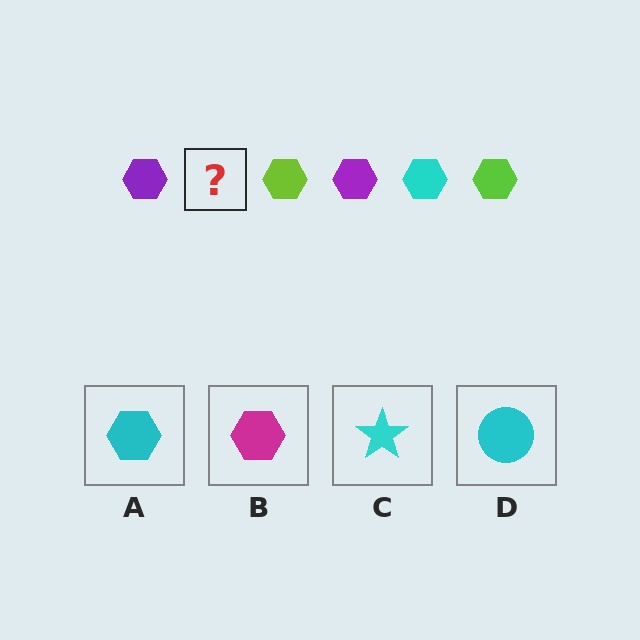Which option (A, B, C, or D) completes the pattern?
A.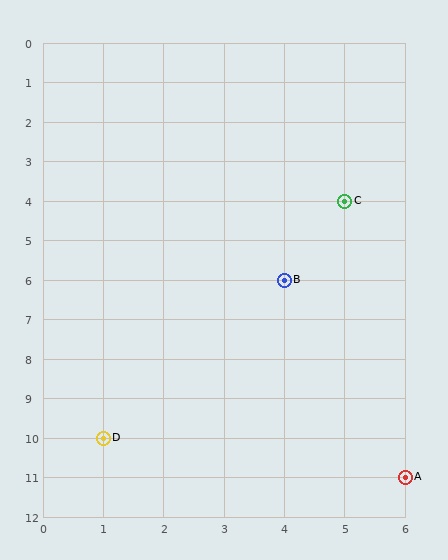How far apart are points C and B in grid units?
Points C and B are 1 column and 2 rows apart (about 2.2 grid units diagonally).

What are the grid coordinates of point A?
Point A is at grid coordinates (6, 11).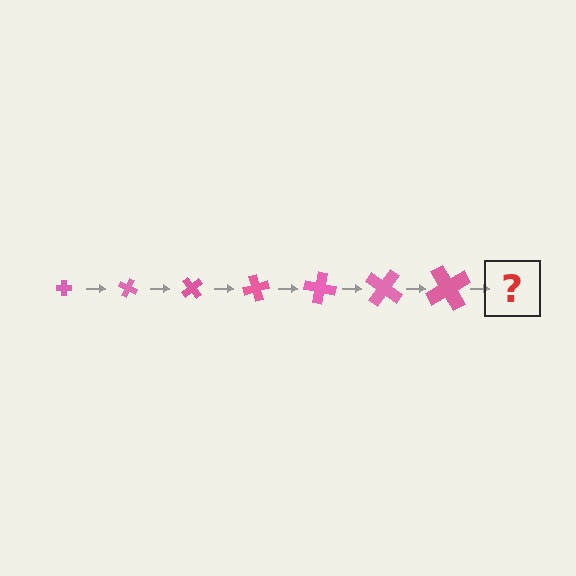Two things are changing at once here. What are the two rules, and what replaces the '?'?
The two rules are that the cross grows larger each step and it rotates 25 degrees each step. The '?' should be a cross, larger than the previous one and rotated 175 degrees from the start.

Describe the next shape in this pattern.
It should be a cross, larger than the previous one and rotated 175 degrees from the start.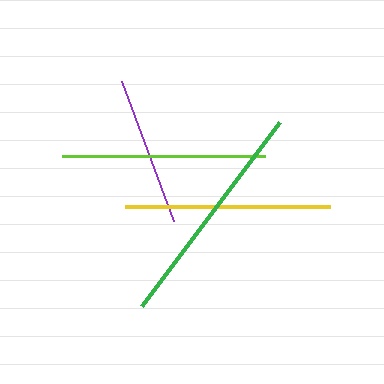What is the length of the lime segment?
The lime segment is approximately 203 pixels long.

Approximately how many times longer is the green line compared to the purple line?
The green line is approximately 1.5 times the length of the purple line.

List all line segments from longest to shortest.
From longest to shortest: green, yellow, lime, purple.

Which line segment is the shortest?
The purple line is the shortest at approximately 150 pixels.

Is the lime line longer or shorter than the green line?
The green line is longer than the lime line.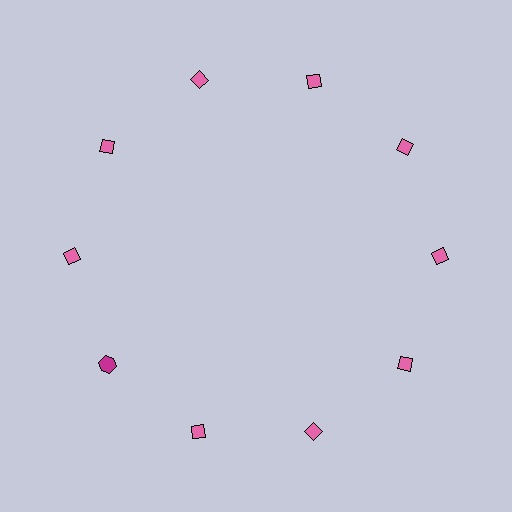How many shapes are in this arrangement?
There are 10 shapes arranged in a ring pattern.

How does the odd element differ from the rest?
It differs in both color (magenta instead of pink) and shape (hexagon instead of diamond).